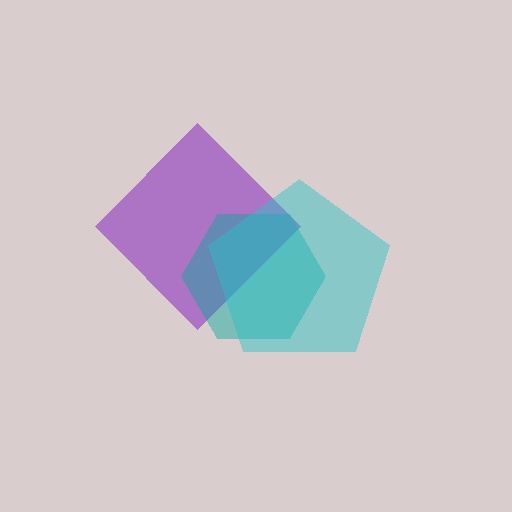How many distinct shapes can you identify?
There are 3 distinct shapes: a purple diamond, a teal hexagon, a cyan pentagon.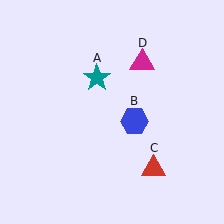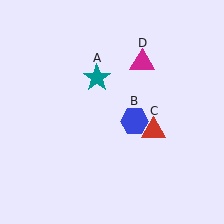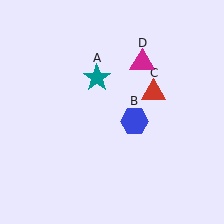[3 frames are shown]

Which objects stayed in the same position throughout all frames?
Teal star (object A) and blue hexagon (object B) and magenta triangle (object D) remained stationary.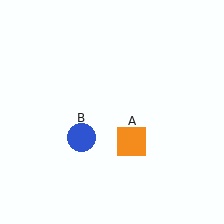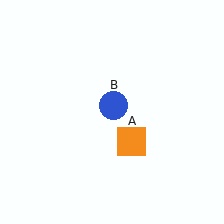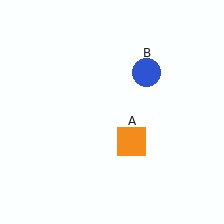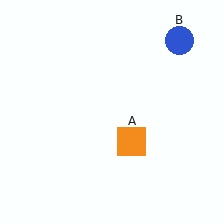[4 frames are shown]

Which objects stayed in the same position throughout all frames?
Orange square (object A) remained stationary.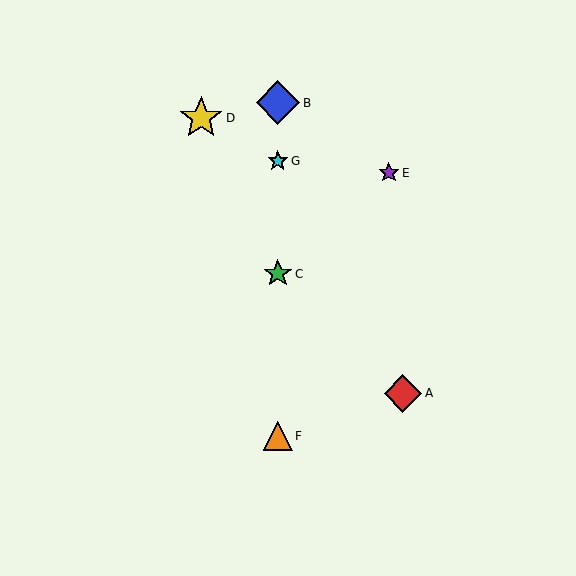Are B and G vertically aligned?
Yes, both are at x≈278.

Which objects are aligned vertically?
Objects B, C, F, G are aligned vertically.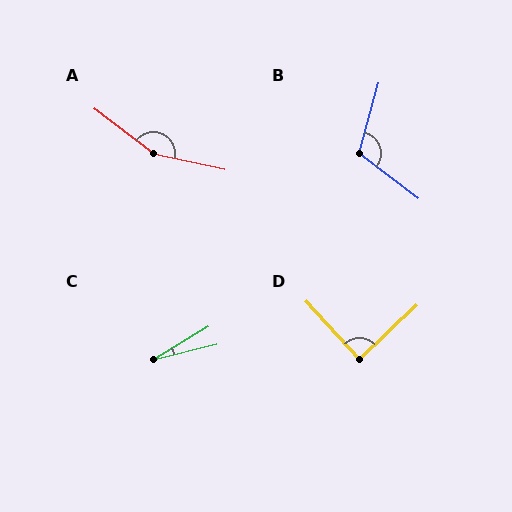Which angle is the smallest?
C, at approximately 18 degrees.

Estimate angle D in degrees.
Approximately 88 degrees.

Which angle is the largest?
A, at approximately 155 degrees.